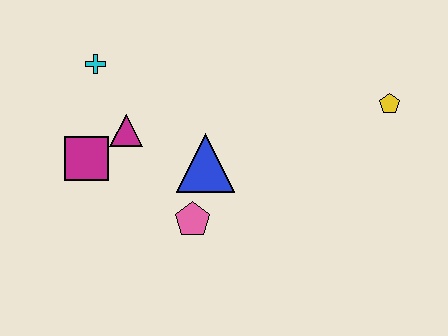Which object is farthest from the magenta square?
The yellow pentagon is farthest from the magenta square.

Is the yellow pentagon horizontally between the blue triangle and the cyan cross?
No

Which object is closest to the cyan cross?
The magenta triangle is closest to the cyan cross.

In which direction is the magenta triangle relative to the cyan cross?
The magenta triangle is below the cyan cross.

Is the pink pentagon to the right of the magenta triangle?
Yes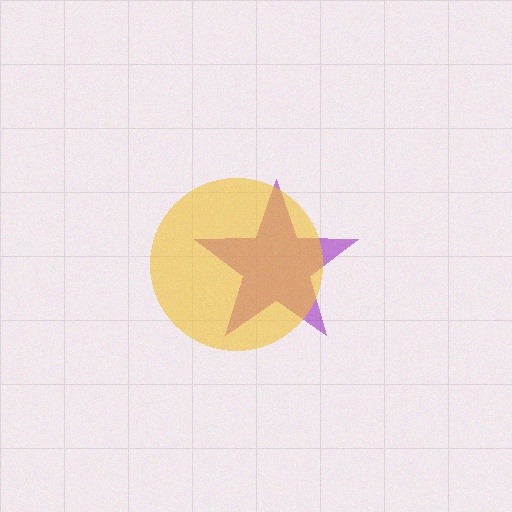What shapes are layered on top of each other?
The layered shapes are: a purple star, a yellow circle.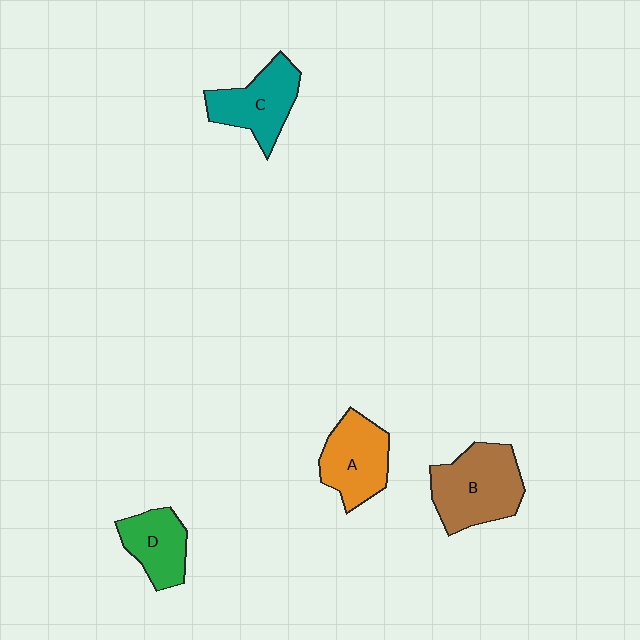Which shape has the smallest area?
Shape D (green).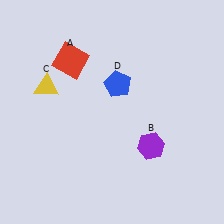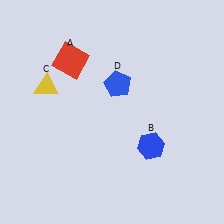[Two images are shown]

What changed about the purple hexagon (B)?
In Image 1, B is purple. In Image 2, it changed to blue.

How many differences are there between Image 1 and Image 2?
There is 1 difference between the two images.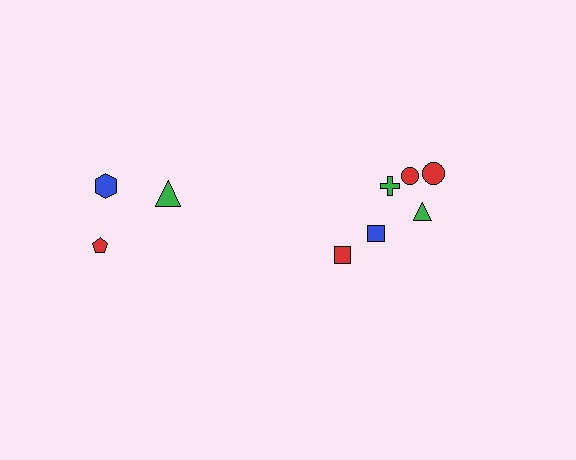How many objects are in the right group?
There are 6 objects.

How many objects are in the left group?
There are 3 objects.